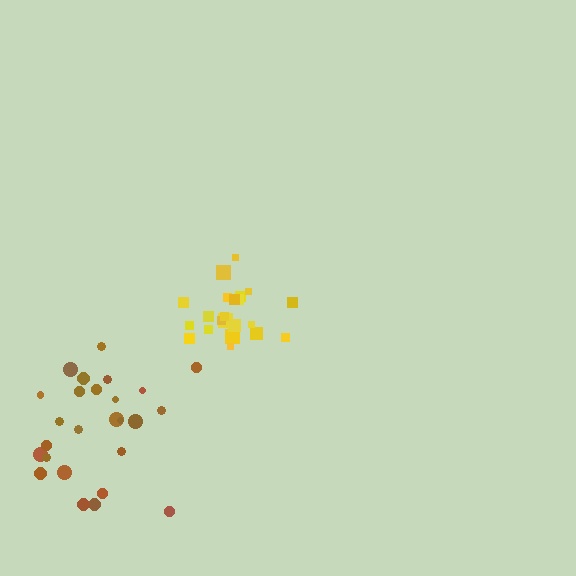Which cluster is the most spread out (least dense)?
Brown.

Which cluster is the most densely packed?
Yellow.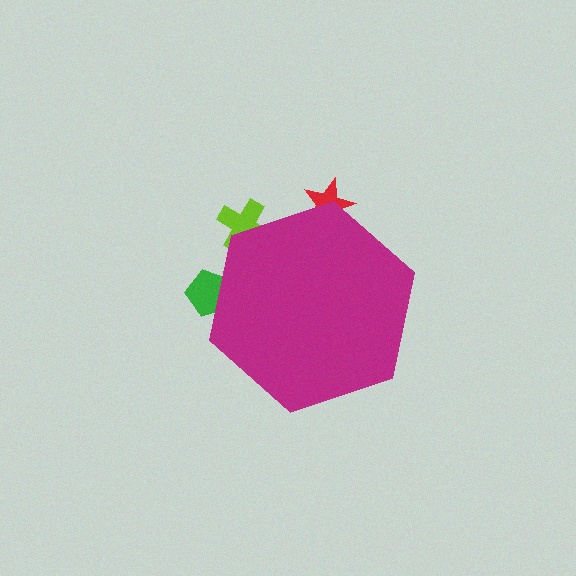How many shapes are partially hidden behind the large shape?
3 shapes are partially hidden.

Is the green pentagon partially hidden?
Yes, the green pentagon is partially hidden behind the magenta hexagon.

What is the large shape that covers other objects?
A magenta hexagon.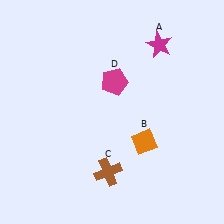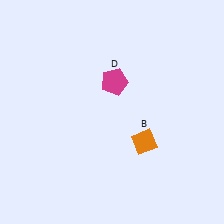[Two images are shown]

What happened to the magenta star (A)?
The magenta star (A) was removed in Image 2. It was in the top-right area of Image 1.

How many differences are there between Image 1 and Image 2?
There are 2 differences between the two images.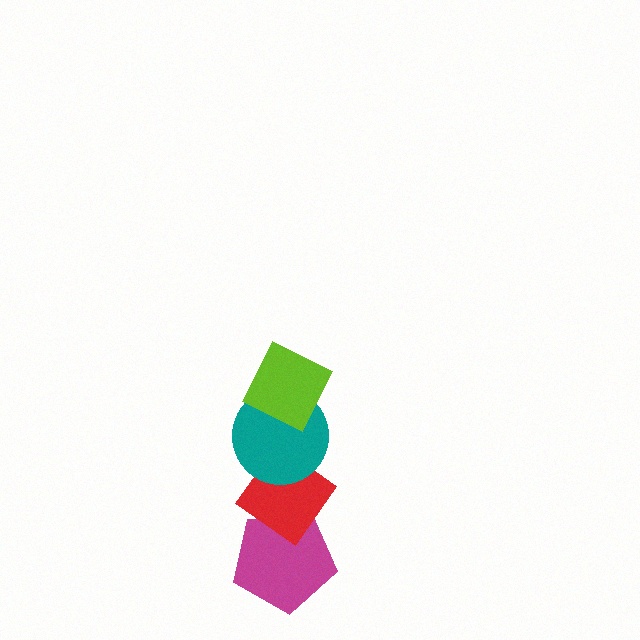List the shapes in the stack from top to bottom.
From top to bottom: the lime diamond, the teal circle, the red diamond, the magenta pentagon.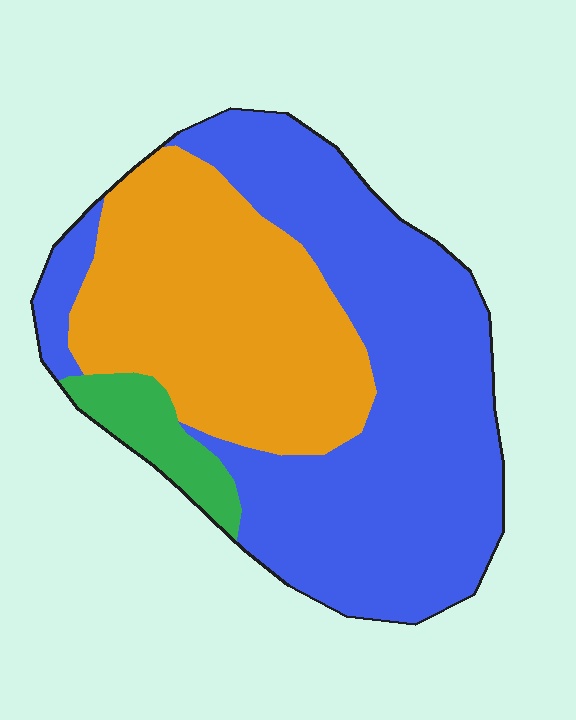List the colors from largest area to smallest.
From largest to smallest: blue, orange, green.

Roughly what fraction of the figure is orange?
Orange takes up about three eighths (3/8) of the figure.